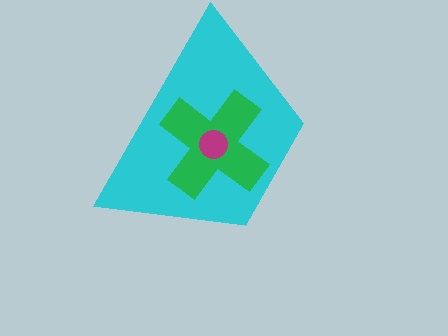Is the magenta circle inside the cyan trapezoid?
Yes.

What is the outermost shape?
The cyan trapezoid.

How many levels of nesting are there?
3.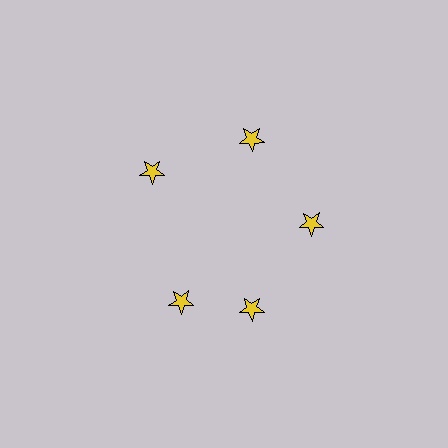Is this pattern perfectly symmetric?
No. The 5 yellow stars are arranged in a ring, but one element near the 8 o'clock position is rotated out of alignment along the ring, breaking the 5-fold rotational symmetry.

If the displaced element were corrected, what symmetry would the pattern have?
It would have 5-fold rotational symmetry — the pattern would map onto itself every 72 degrees.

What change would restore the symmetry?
The symmetry would be restored by rotating it back into even spacing with its neighbors so that all 5 stars sit at equal angles and equal distance from the center.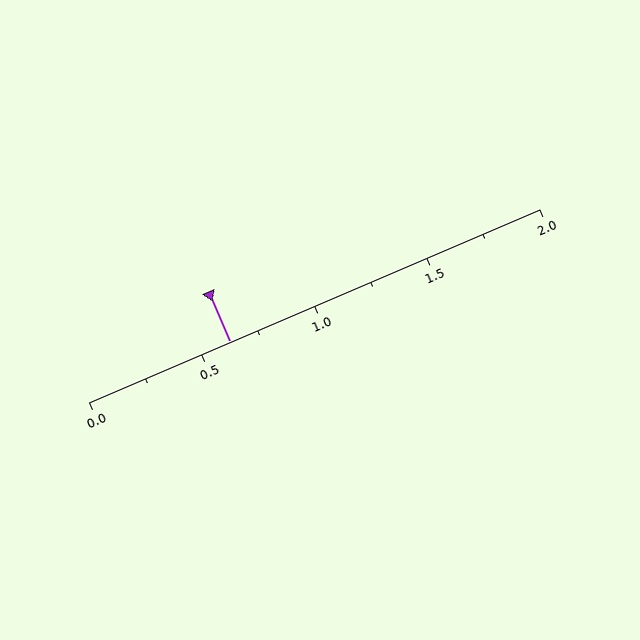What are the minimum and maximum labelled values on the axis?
The axis runs from 0.0 to 2.0.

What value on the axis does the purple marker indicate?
The marker indicates approximately 0.62.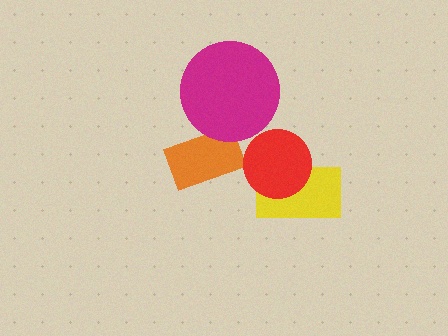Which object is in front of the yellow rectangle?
The red circle is in front of the yellow rectangle.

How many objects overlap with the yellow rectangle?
1 object overlaps with the yellow rectangle.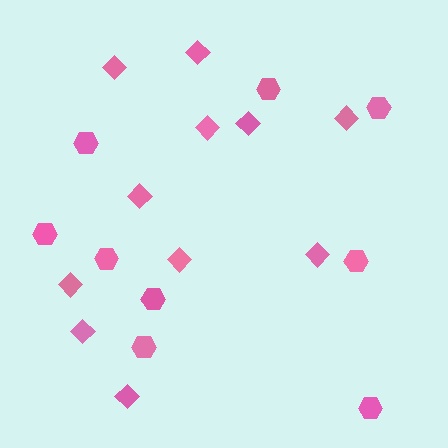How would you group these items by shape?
There are 2 groups: one group of diamonds (11) and one group of hexagons (9).